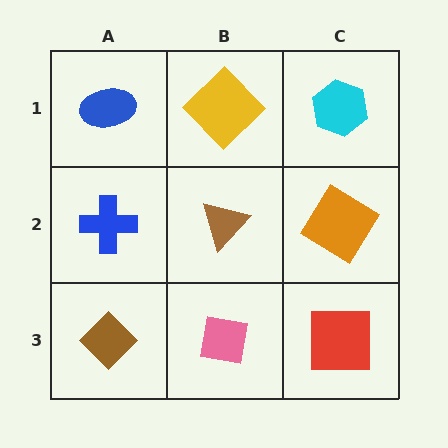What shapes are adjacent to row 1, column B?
A brown triangle (row 2, column B), a blue ellipse (row 1, column A), a cyan hexagon (row 1, column C).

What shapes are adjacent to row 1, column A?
A blue cross (row 2, column A), a yellow diamond (row 1, column B).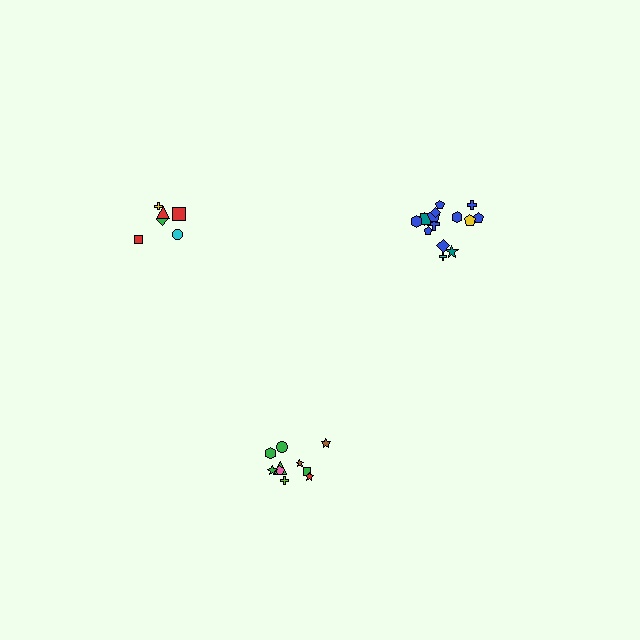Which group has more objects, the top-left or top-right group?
The top-right group.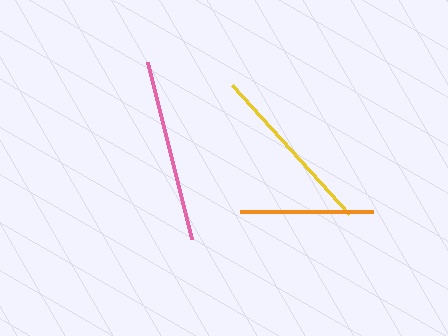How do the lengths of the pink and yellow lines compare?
The pink and yellow lines are approximately the same length.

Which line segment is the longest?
The pink line is the longest at approximately 183 pixels.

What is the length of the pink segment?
The pink segment is approximately 183 pixels long.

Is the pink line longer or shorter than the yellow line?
The pink line is longer than the yellow line.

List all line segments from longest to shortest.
From longest to shortest: pink, yellow, orange.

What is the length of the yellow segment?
The yellow segment is approximately 174 pixels long.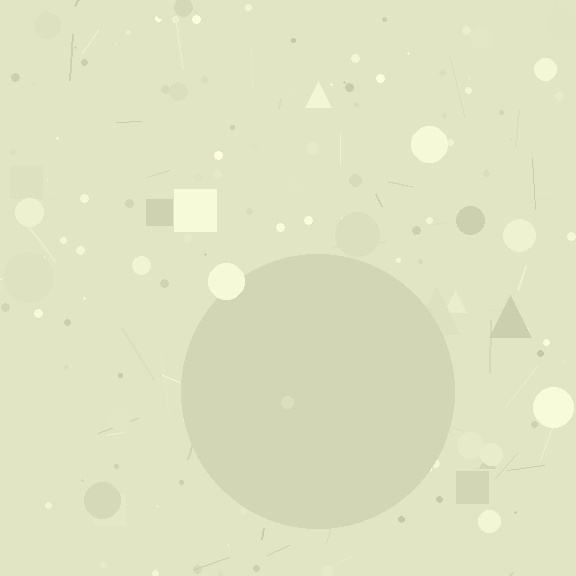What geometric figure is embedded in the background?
A circle is embedded in the background.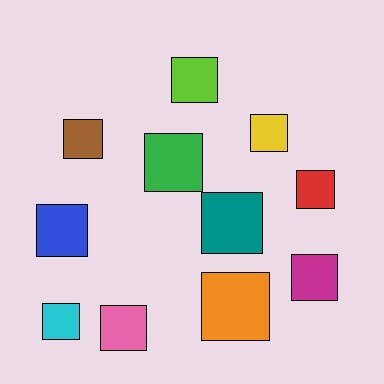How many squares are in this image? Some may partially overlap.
There are 11 squares.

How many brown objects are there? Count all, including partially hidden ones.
There is 1 brown object.